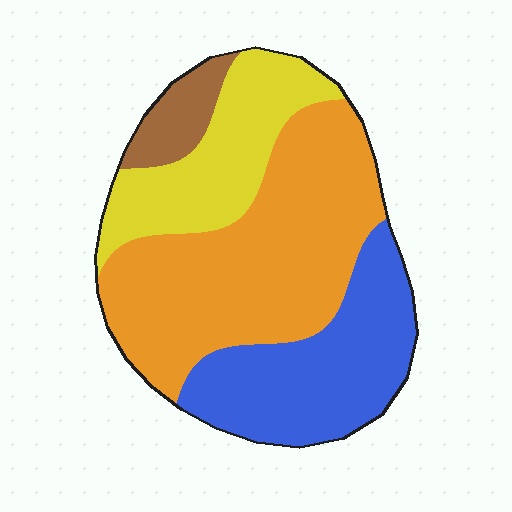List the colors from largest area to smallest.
From largest to smallest: orange, blue, yellow, brown.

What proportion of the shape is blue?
Blue takes up between a sixth and a third of the shape.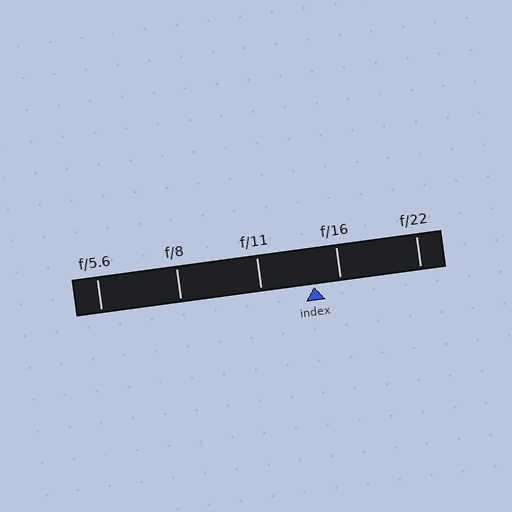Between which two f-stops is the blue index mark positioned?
The index mark is between f/11 and f/16.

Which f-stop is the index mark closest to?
The index mark is closest to f/16.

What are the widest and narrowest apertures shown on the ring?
The widest aperture shown is f/5.6 and the narrowest is f/22.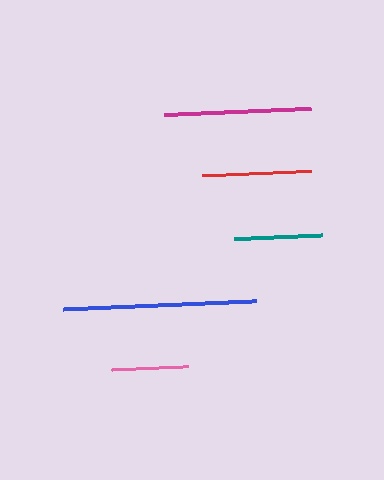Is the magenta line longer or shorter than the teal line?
The magenta line is longer than the teal line.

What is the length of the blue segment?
The blue segment is approximately 193 pixels long.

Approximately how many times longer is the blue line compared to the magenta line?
The blue line is approximately 1.3 times the length of the magenta line.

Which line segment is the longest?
The blue line is the longest at approximately 193 pixels.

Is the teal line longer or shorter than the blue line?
The blue line is longer than the teal line.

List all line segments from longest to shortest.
From longest to shortest: blue, magenta, red, teal, pink.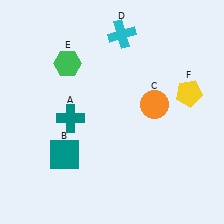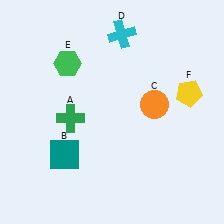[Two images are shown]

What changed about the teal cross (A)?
In Image 1, A is teal. In Image 2, it changed to green.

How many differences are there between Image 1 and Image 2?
There is 1 difference between the two images.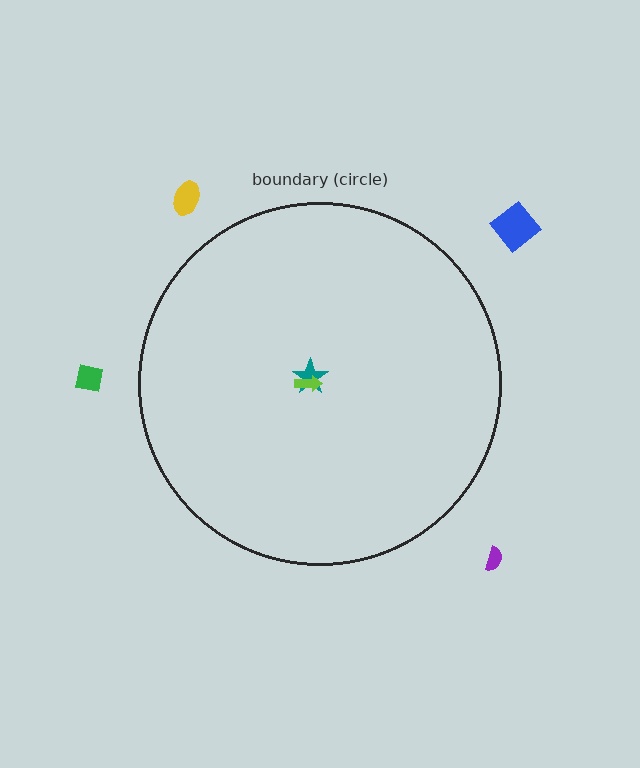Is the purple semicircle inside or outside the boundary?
Outside.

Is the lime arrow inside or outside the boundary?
Inside.